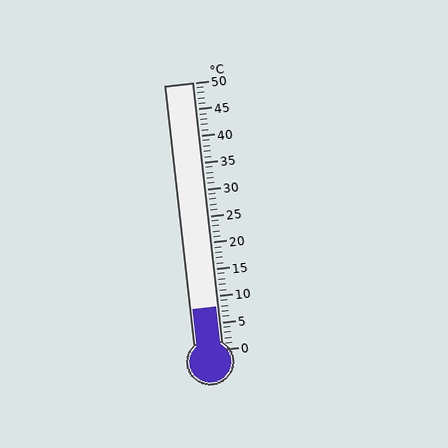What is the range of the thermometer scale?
The thermometer scale ranges from 0°C to 50°C.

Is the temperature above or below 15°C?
The temperature is below 15°C.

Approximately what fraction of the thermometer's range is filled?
The thermometer is filled to approximately 15% of its range.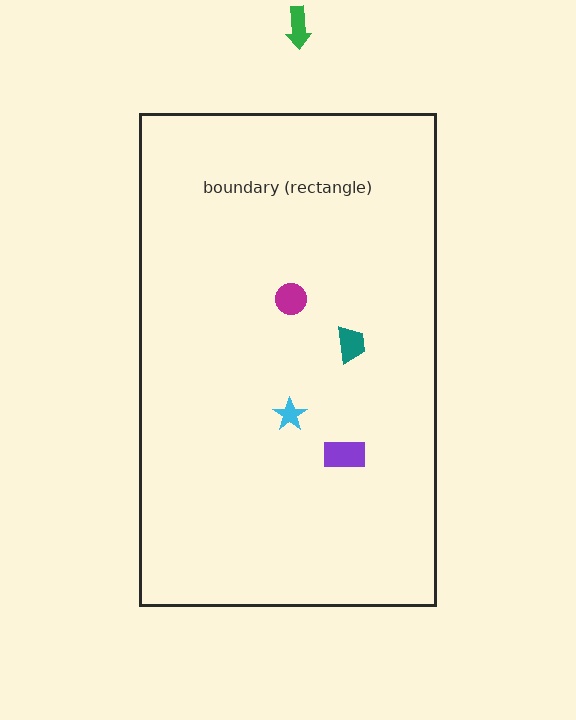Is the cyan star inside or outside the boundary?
Inside.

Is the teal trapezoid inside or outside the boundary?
Inside.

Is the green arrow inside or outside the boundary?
Outside.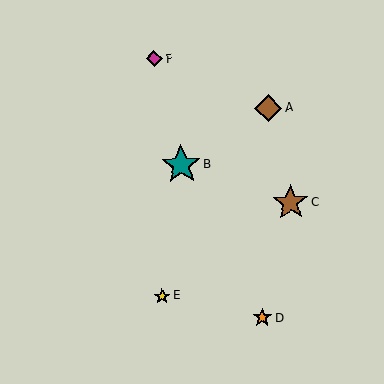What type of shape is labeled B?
Shape B is a teal star.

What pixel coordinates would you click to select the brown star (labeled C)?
Click at (291, 203) to select the brown star C.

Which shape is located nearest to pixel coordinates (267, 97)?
The brown diamond (labeled A) at (268, 108) is nearest to that location.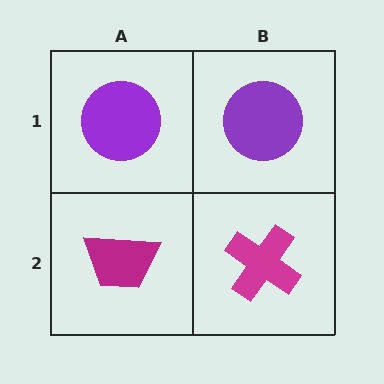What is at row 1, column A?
A purple circle.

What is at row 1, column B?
A purple circle.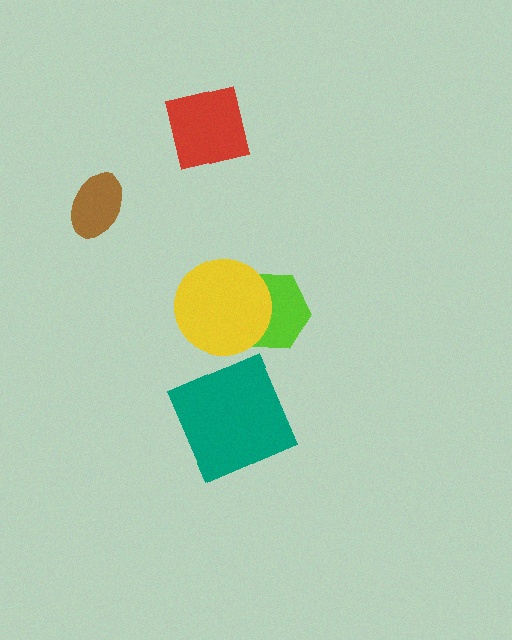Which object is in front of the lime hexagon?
The yellow circle is in front of the lime hexagon.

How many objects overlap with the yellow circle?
1 object overlaps with the yellow circle.